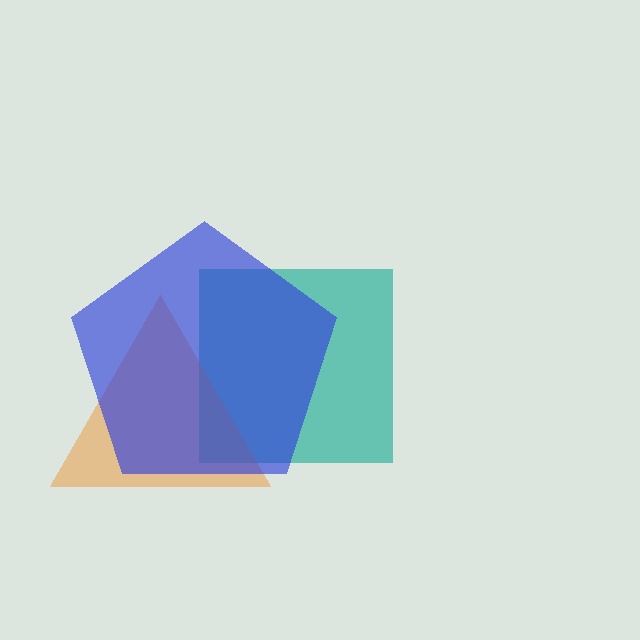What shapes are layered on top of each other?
The layered shapes are: a teal square, an orange triangle, a blue pentagon.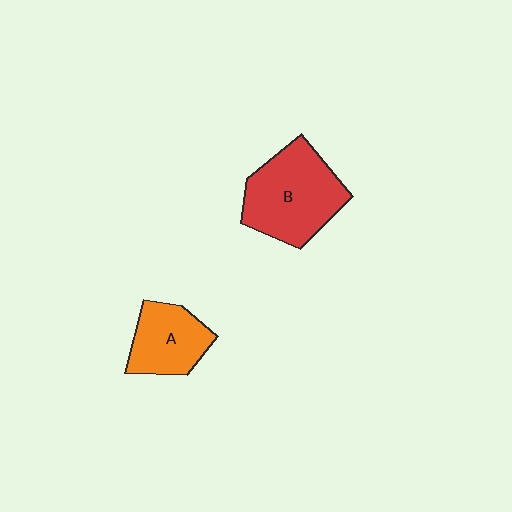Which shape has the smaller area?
Shape A (orange).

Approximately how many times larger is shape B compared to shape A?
Approximately 1.6 times.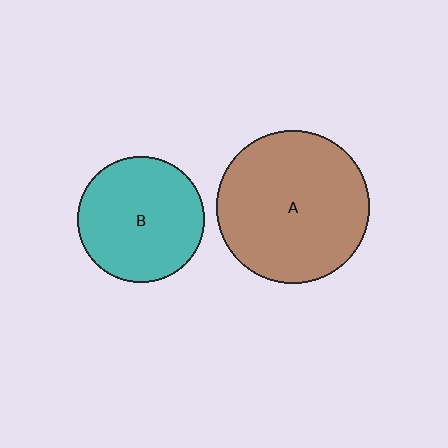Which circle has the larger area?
Circle A (brown).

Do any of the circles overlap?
No, none of the circles overlap.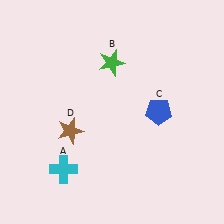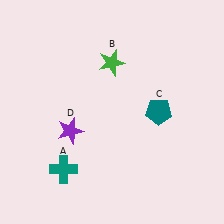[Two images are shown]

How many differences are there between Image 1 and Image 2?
There are 3 differences between the two images.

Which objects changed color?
A changed from cyan to teal. C changed from blue to teal. D changed from brown to purple.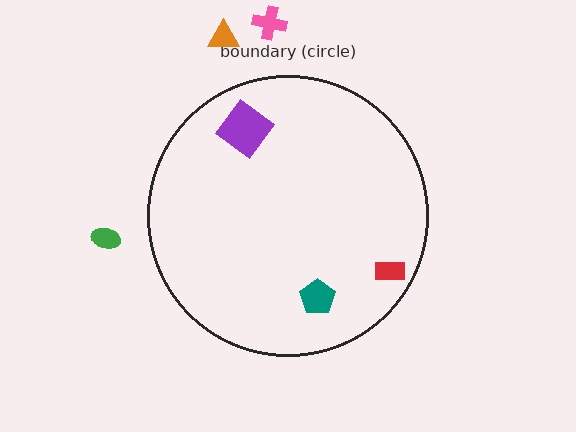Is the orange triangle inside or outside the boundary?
Outside.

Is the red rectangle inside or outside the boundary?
Inside.